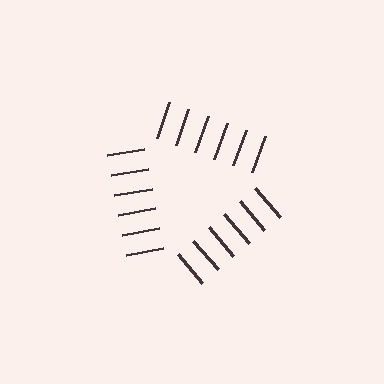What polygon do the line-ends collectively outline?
An illusory triangle — the line segments terminate on its edges but no continuous stroke is drawn.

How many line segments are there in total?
18 — 6 along each of the 3 edges.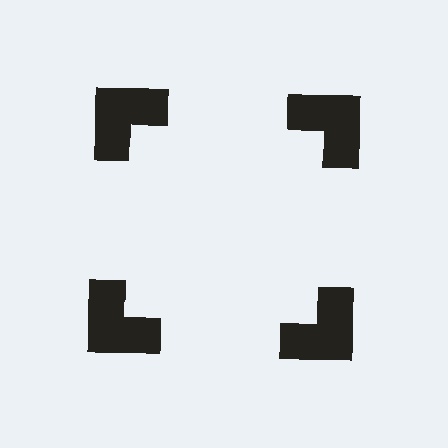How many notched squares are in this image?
There are 4 — one at each vertex of the illusory square.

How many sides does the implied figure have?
4 sides.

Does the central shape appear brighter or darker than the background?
It typically appears slightly brighter than the background, even though no actual brightness change is drawn.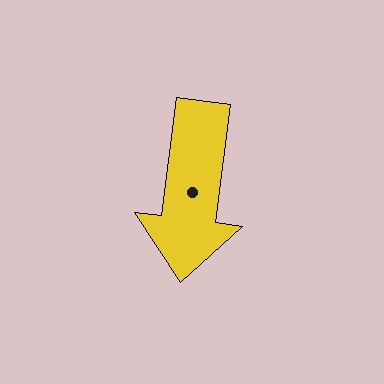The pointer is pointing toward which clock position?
Roughly 6 o'clock.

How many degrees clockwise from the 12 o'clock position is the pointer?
Approximately 187 degrees.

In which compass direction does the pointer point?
South.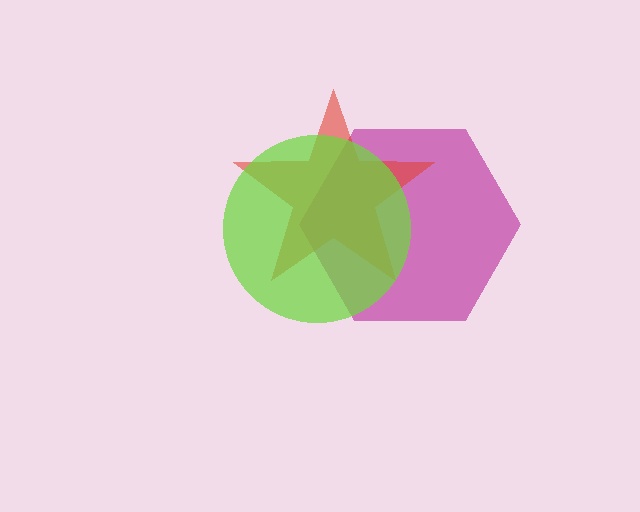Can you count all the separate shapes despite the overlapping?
Yes, there are 3 separate shapes.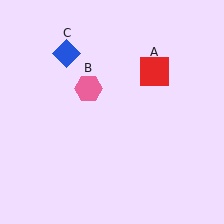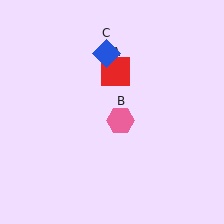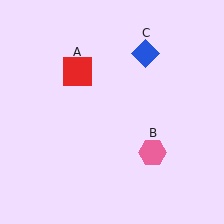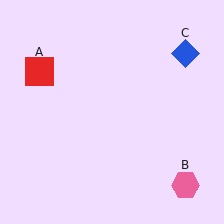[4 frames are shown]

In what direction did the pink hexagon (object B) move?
The pink hexagon (object B) moved down and to the right.